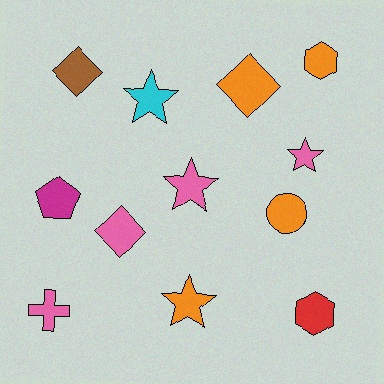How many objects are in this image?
There are 12 objects.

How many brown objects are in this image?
There is 1 brown object.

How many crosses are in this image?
There is 1 cross.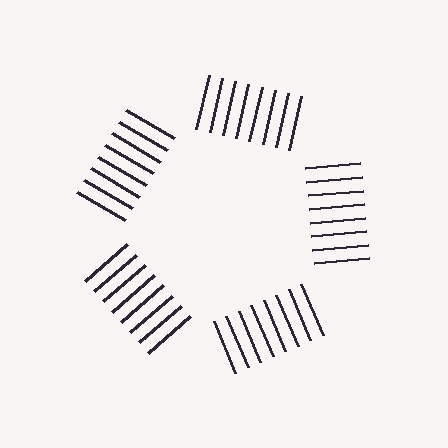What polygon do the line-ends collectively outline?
An illusory pentagon — the line segments terminate on its edges but no continuous stroke is drawn.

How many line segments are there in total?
40 — 8 along each of the 5 edges.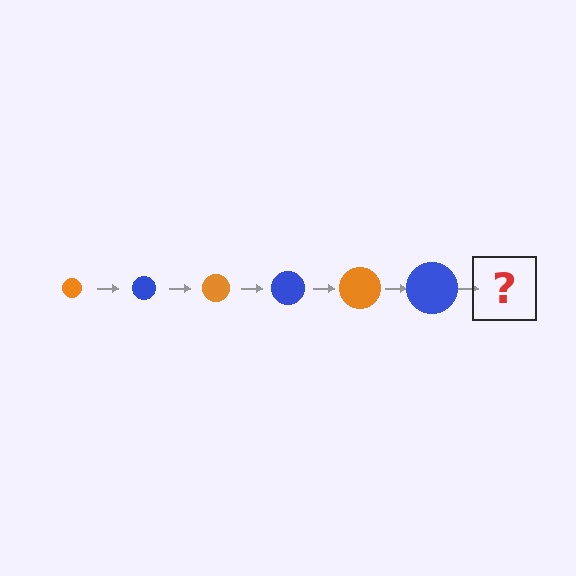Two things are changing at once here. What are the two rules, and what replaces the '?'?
The two rules are that the circle grows larger each step and the color cycles through orange and blue. The '?' should be an orange circle, larger than the previous one.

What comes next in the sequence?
The next element should be an orange circle, larger than the previous one.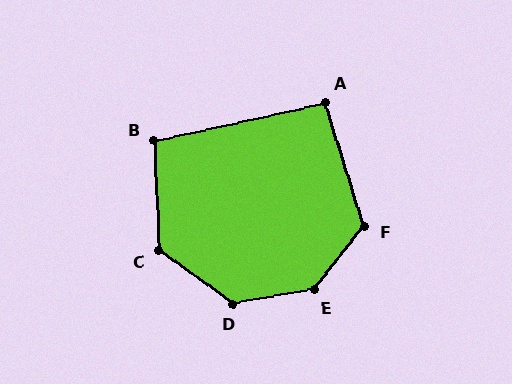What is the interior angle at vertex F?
Approximately 124 degrees (obtuse).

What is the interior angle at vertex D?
Approximately 135 degrees (obtuse).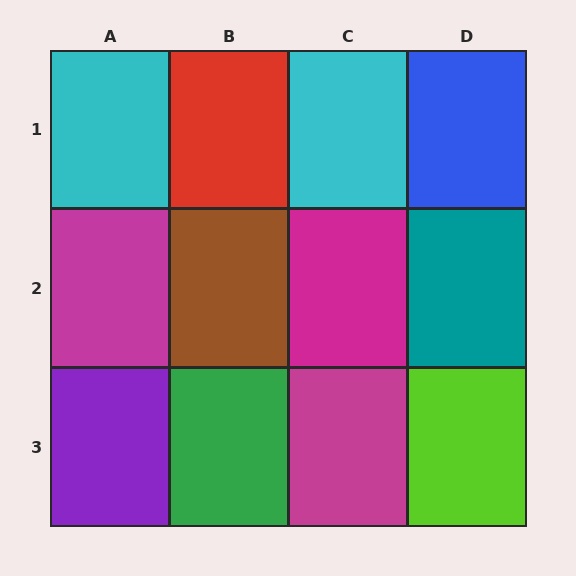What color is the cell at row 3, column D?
Lime.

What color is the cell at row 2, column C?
Magenta.